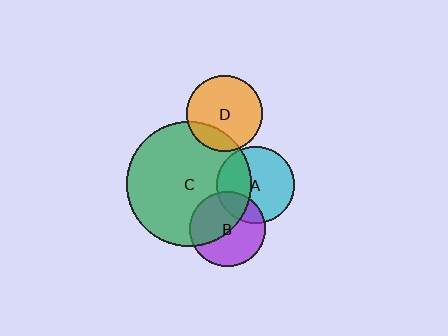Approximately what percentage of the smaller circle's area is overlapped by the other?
Approximately 50%.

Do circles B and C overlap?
Yes.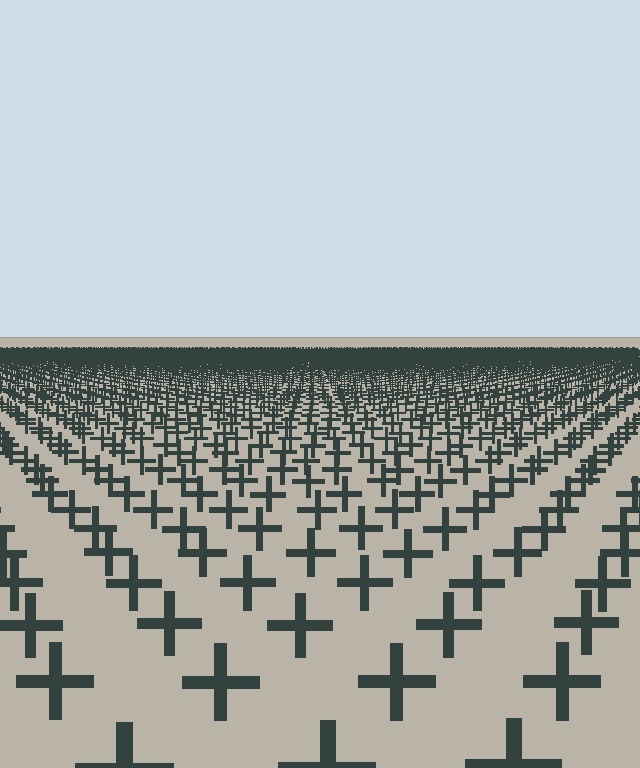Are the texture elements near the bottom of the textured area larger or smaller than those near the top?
Larger. Near the bottom, elements are closer to the viewer and appear at a bigger on-screen size.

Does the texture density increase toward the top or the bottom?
Density increases toward the top.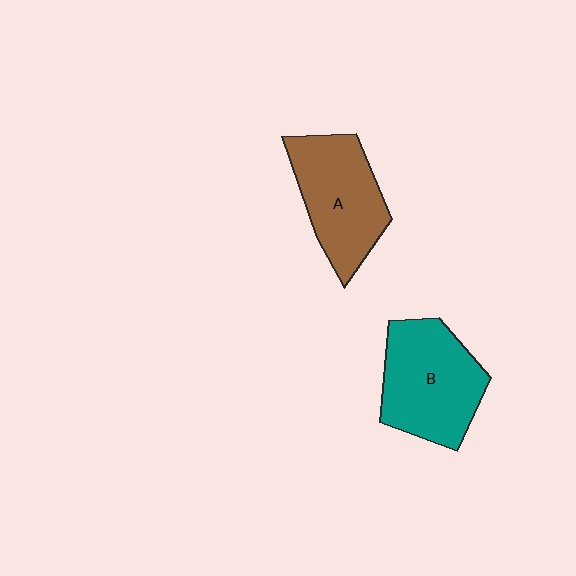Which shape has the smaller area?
Shape A (brown).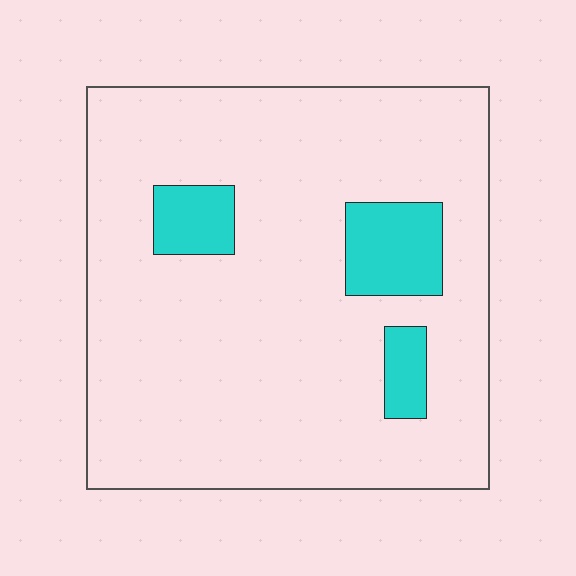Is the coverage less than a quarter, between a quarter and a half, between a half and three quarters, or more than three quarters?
Less than a quarter.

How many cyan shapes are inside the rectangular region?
3.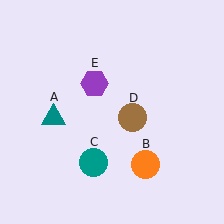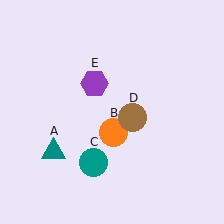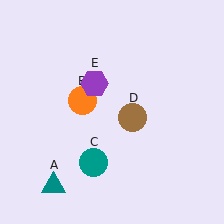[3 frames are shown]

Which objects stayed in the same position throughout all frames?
Teal circle (object C) and brown circle (object D) and purple hexagon (object E) remained stationary.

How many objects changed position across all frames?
2 objects changed position: teal triangle (object A), orange circle (object B).